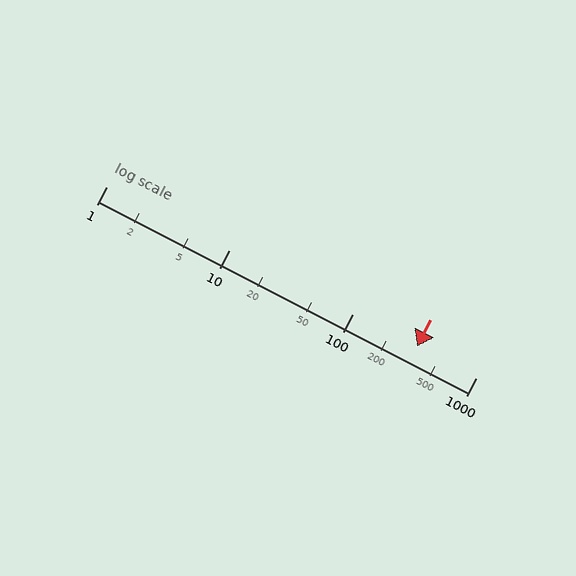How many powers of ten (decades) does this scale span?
The scale spans 3 decades, from 1 to 1000.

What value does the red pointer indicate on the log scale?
The pointer indicates approximately 330.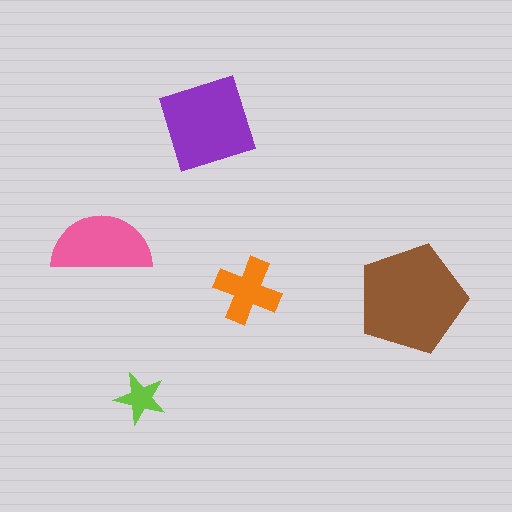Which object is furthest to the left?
The pink semicircle is leftmost.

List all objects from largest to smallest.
The brown pentagon, the purple diamond, the pink semicircle, the orange cross, the lime star.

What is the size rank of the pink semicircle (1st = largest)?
3rd.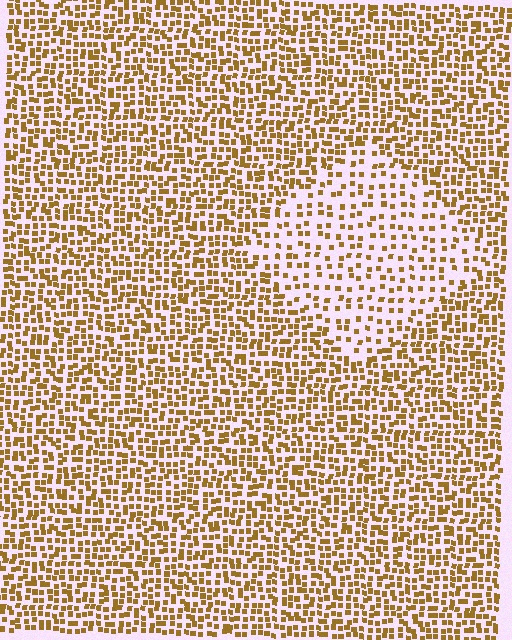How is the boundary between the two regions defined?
The boundary is defined by a change in element density (approximately 2.0x ratio). All elements are the same color, size, and shape.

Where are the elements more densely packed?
The elements are more densely packed outside the diamond boundary.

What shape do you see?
I see a diamond.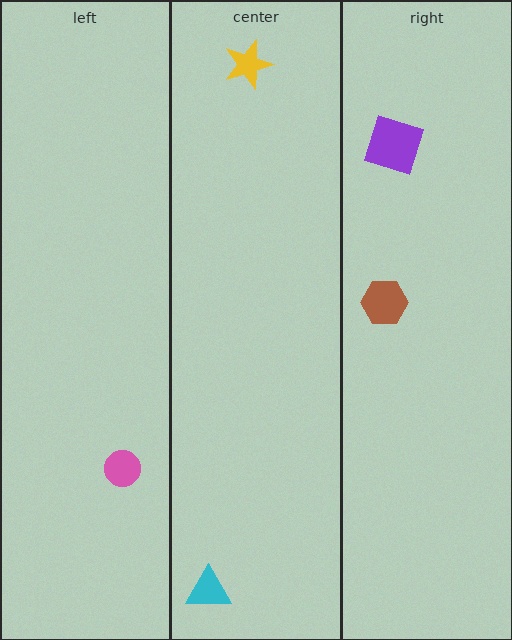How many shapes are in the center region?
2.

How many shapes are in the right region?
2.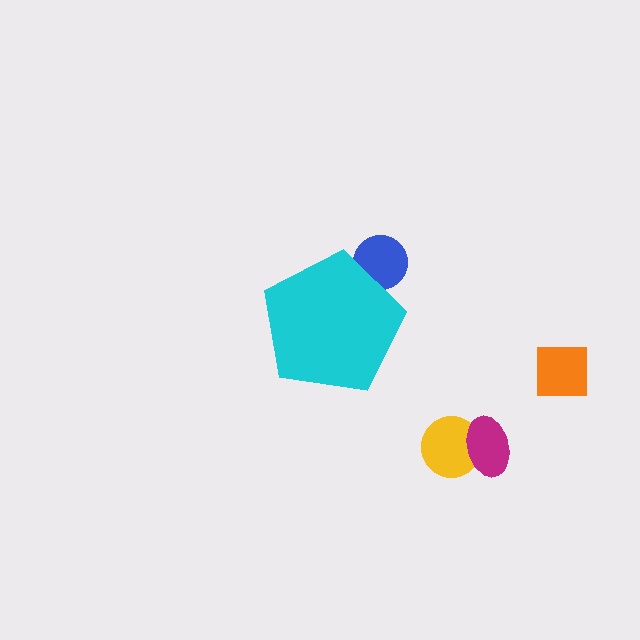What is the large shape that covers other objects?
A cyan pentagon.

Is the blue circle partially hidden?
Yes, the blue circle is partially hidden behind the cyan pentagon.